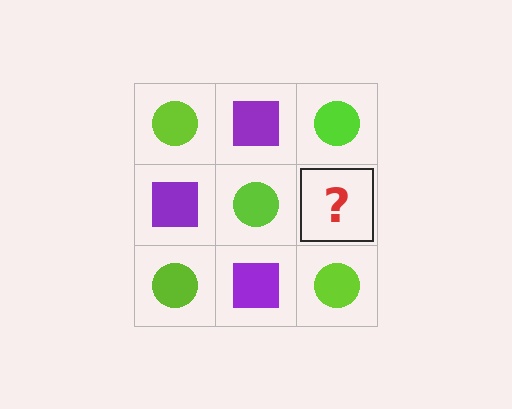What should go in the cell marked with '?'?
The missing cell should contain a purple square.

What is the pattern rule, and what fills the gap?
The rule is that it alternates lime circle and purple square in a checkerboard pattern. The gap should be filled with a purple square.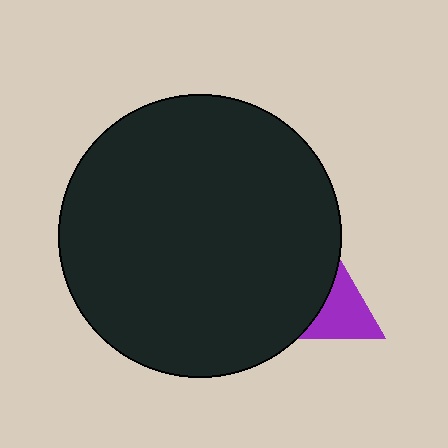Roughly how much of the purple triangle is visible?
A small part of it is visible (roughly 38%).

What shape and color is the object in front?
The object in front is a black circle.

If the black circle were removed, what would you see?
You would see the complete purple triangle.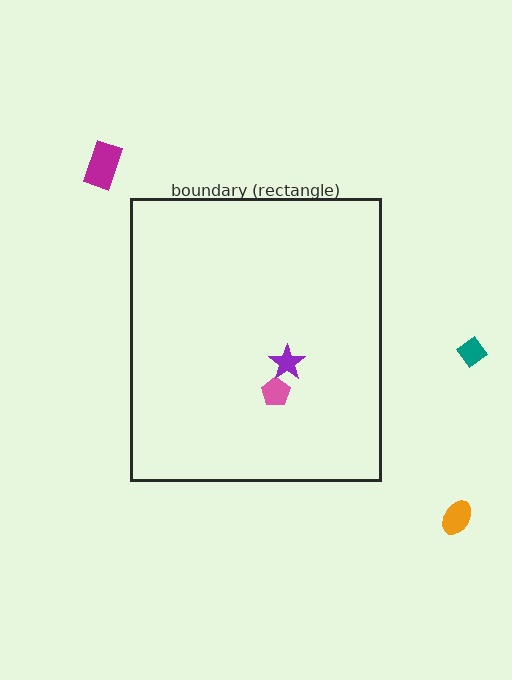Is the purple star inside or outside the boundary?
Inside.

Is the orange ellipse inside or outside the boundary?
Outside.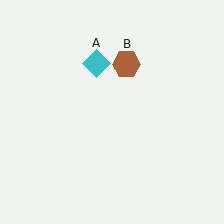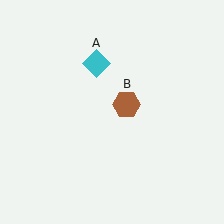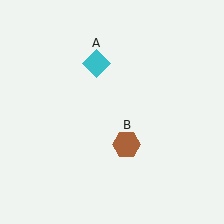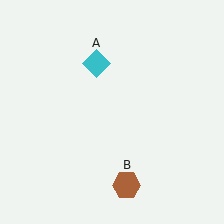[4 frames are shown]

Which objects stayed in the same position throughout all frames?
Cyan diamond (object A) remained stationary.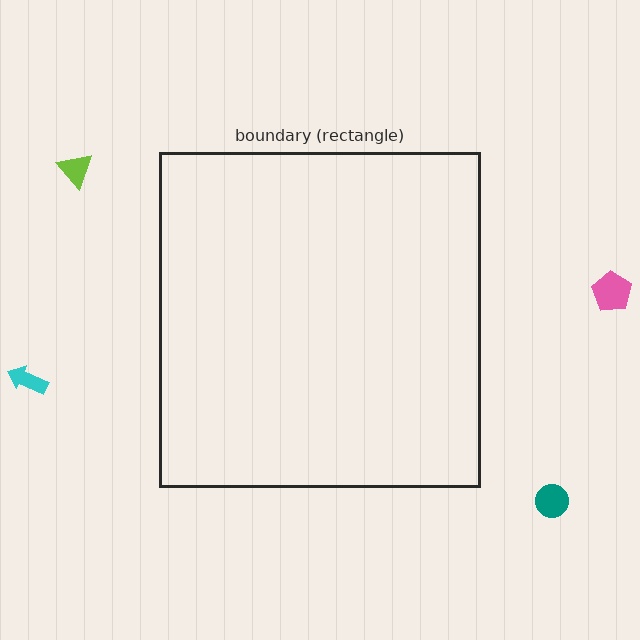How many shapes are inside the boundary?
0 inside, 4 outside.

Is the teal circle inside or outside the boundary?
Outside.